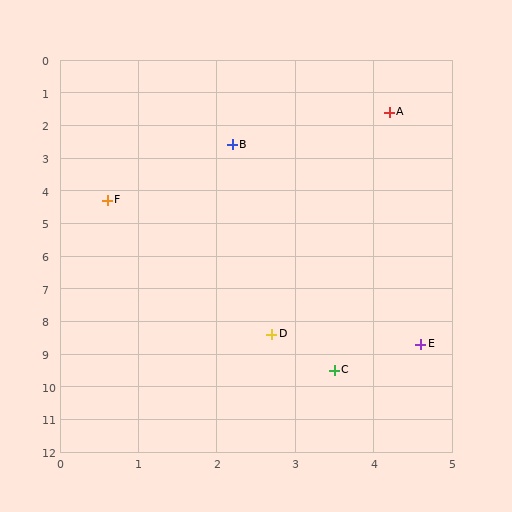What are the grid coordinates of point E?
Point E is at approximately (4.6, 8.7).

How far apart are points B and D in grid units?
Points B and D are about 5.8 grid units apart.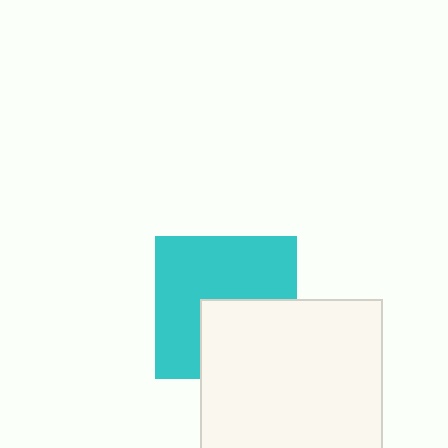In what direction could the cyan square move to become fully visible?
The cyan square could move up. That would shift it out from behind the white square entirely.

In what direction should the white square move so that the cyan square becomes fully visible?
The white square should move down. That is the shortest direction to clear the overlap and leave the cyan square fully visible.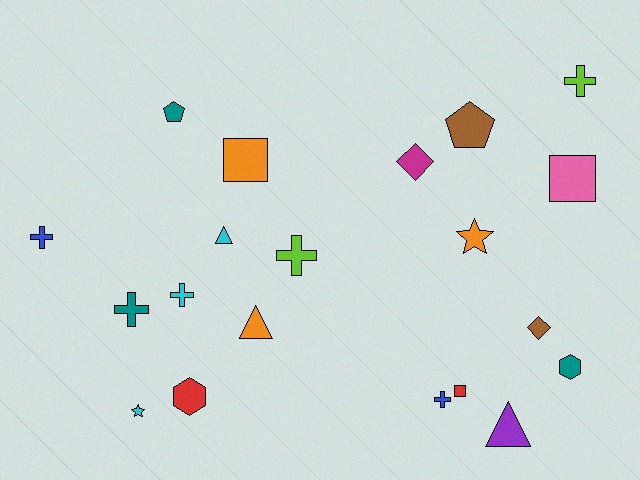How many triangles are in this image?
There are 3 triangles.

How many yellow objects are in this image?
There are no yellow objects.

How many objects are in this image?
There are 20 objects.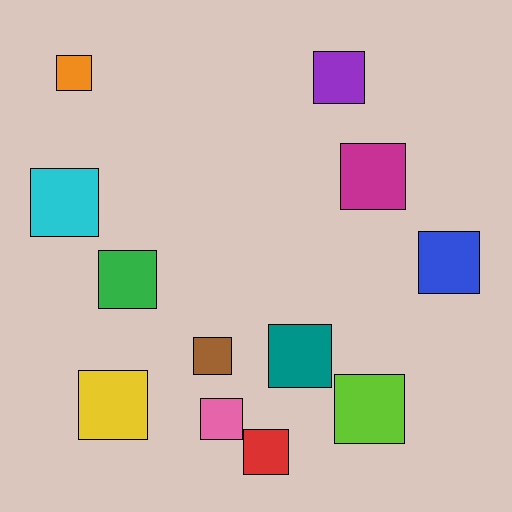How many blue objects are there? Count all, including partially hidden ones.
There is 1 blue object.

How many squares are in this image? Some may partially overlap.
There are 12 squares.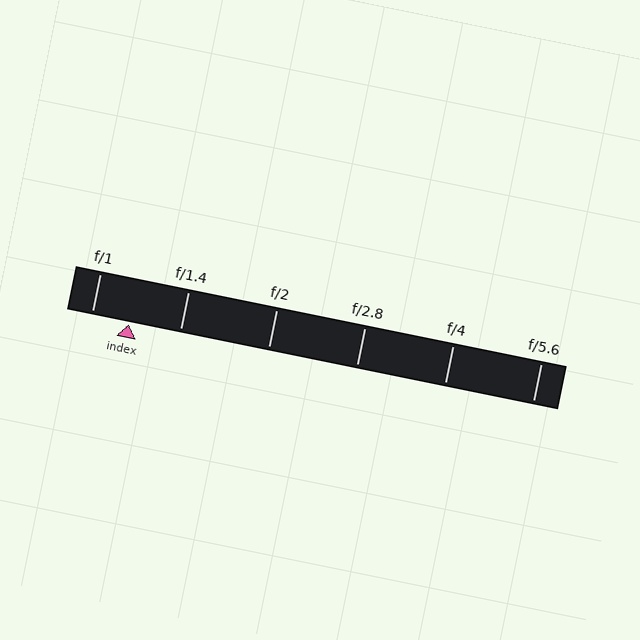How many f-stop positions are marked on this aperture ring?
There are 6 f-stop positions marked.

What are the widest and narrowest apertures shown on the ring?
The widest aperture shown is f/1 and the narrowest is f/5.6.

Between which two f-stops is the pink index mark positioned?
The index mark is between f/1 and f/1.4.